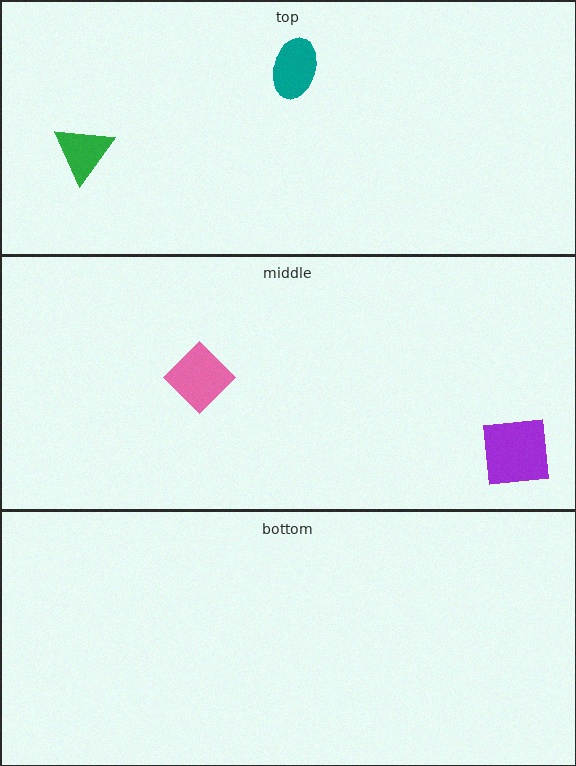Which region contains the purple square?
The middle region.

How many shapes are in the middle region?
2.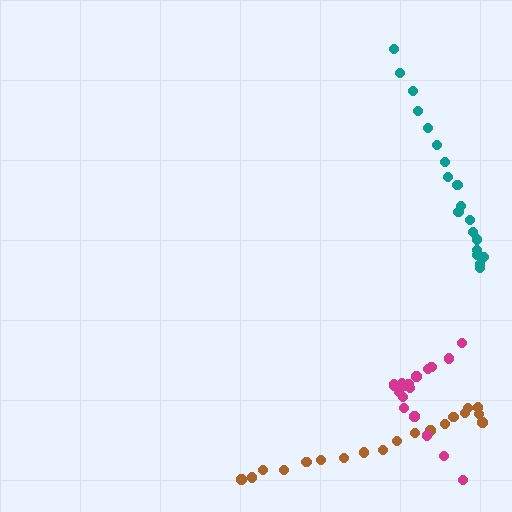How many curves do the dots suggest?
There are 3 distinct paths.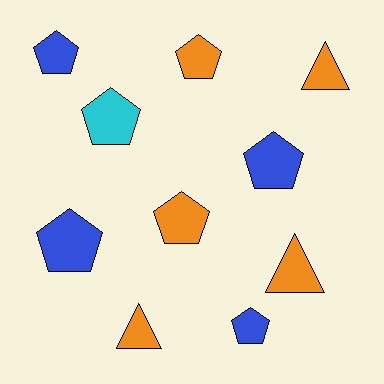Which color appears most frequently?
Orange, with 5 objects.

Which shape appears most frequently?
Pentagon, with 7 objects.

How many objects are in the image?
There are 10 objects.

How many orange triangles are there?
There are 3 orange triangles.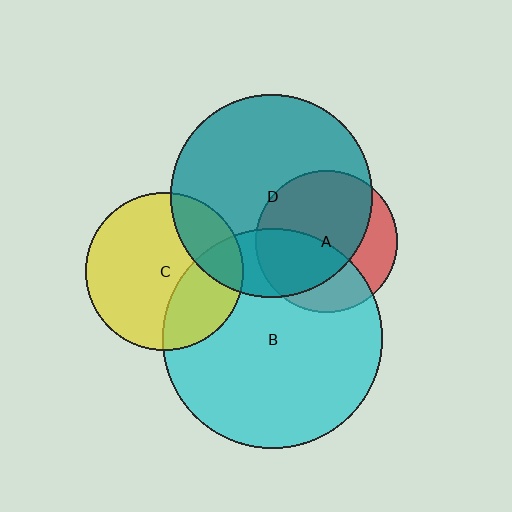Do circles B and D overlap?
Yes.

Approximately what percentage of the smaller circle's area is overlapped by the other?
Approximately 25%.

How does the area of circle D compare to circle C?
Approximately 1.6 times.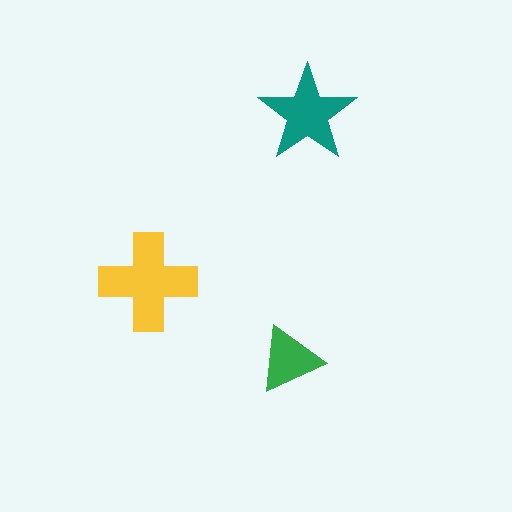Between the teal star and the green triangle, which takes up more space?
The teal star.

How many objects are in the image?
There are 3 objects in the image.